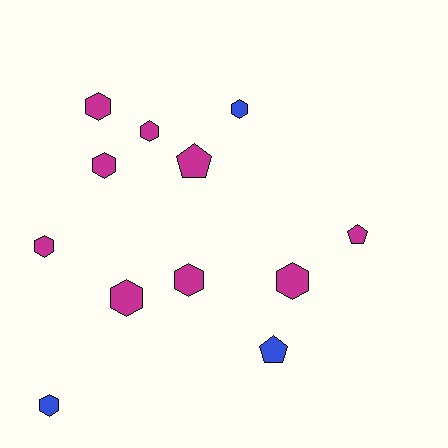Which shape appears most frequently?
Hexagon, with 9 objects.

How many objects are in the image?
There are 12 objects.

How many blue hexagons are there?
There are 2 blue hexagons.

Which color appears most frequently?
Magenta, with 9 objects.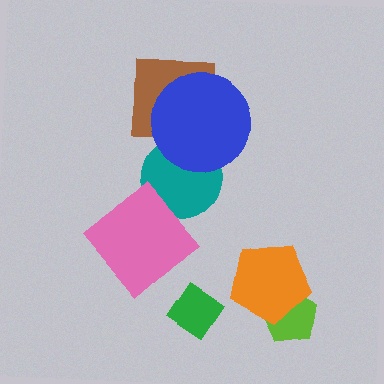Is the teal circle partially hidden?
Yes, it is partially covered by another shape.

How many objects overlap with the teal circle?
1 object overlaps with the teal circle.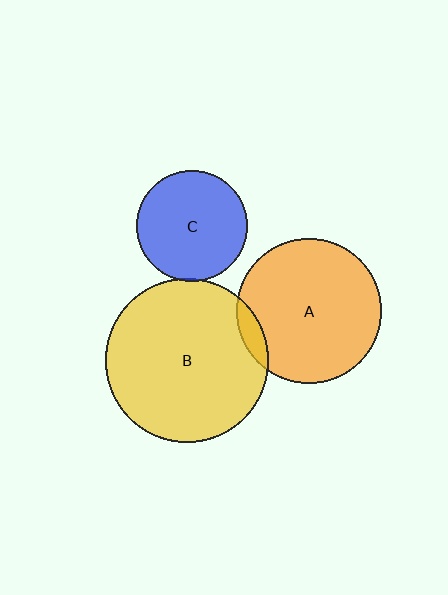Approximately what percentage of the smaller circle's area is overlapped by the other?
Approximately 5%.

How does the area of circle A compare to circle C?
Approximately 1.7 times.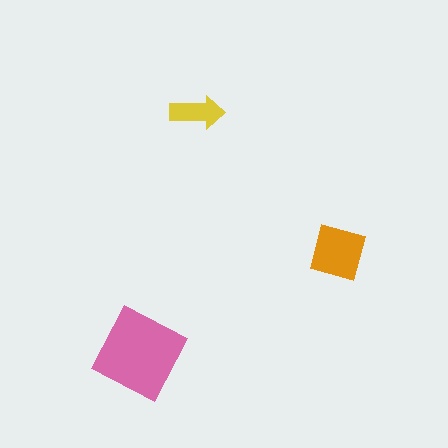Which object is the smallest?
The yellow arrow.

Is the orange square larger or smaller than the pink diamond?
Smaller.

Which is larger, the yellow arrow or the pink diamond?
The pink diamond.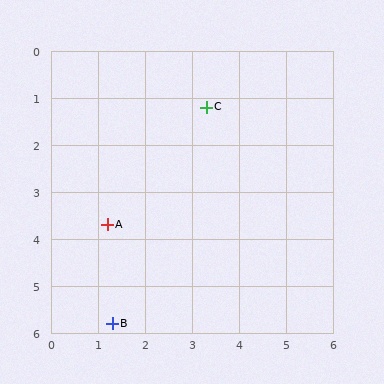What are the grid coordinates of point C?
Point C is at approximately (3.3, 1.2).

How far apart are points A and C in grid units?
Points A and C are about 3.3 grid units apart.